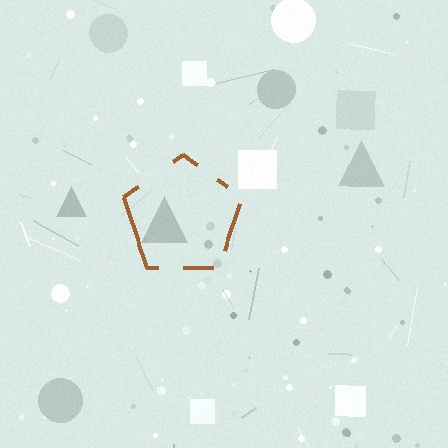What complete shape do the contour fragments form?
The contour fragments form a pentagon.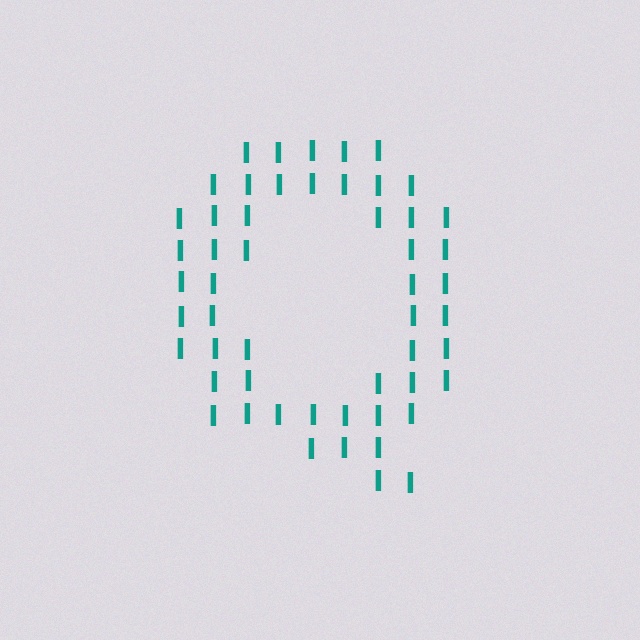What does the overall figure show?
The overall figure shows the letter Q.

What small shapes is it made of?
It is made of small letter I's.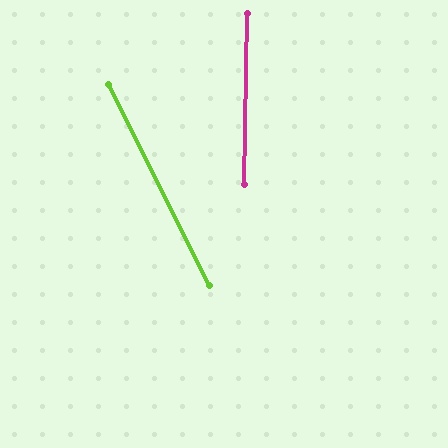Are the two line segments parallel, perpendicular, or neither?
Neither parallel nor perpendicular — they differ by about 28°.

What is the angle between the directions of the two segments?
Approximately 28 degrees.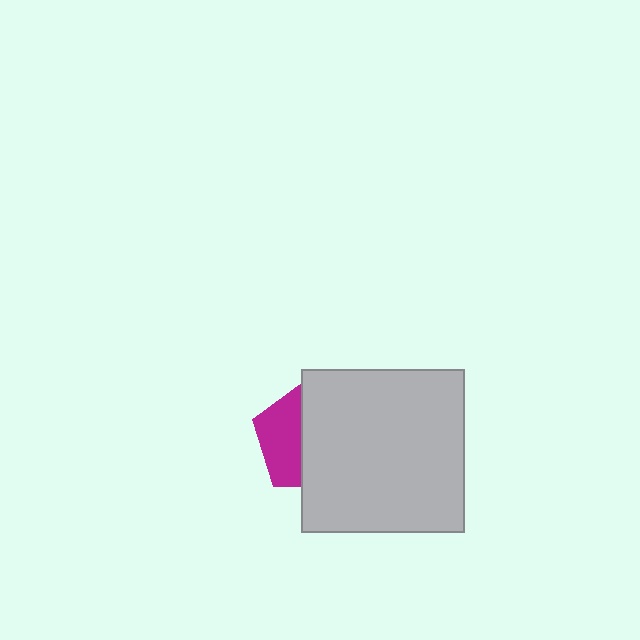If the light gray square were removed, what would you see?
You would see the complete magenta pentagon.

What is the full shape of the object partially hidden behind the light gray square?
The partially hidden object is a magenta pentagon.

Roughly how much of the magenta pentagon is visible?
A small part of it is visible (roughly 40%).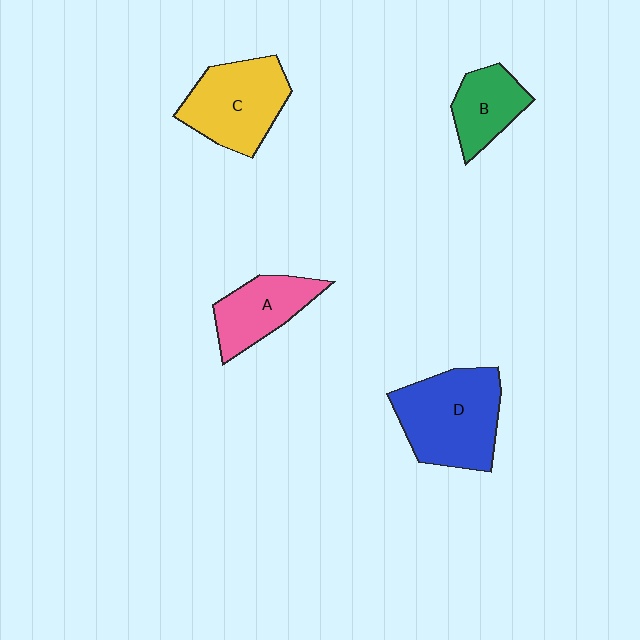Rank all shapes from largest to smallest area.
From largest to smallest: D (blue), C (yellow), A (pink), B (green).